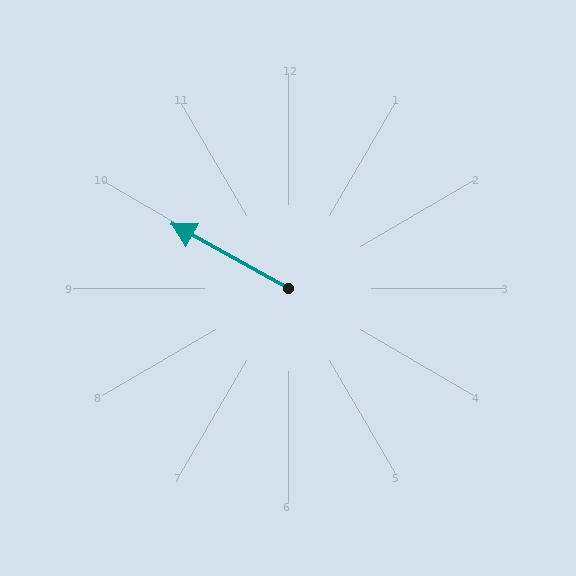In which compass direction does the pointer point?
Northwest.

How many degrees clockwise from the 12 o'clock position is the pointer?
Approximately 299 degrees.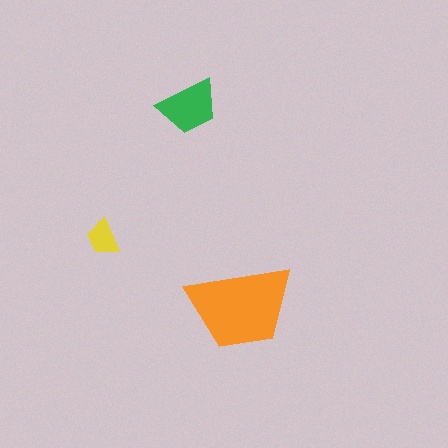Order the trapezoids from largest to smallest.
the orange one, the green one, the yellow one.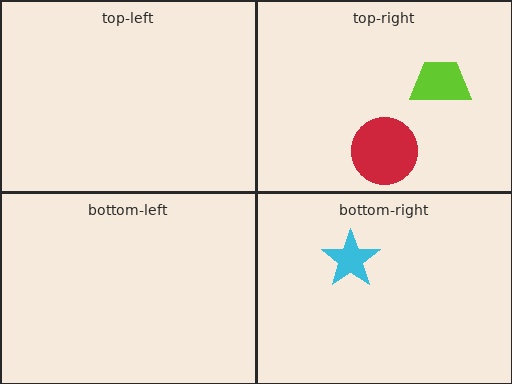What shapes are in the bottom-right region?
The cyan star.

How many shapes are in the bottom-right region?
1.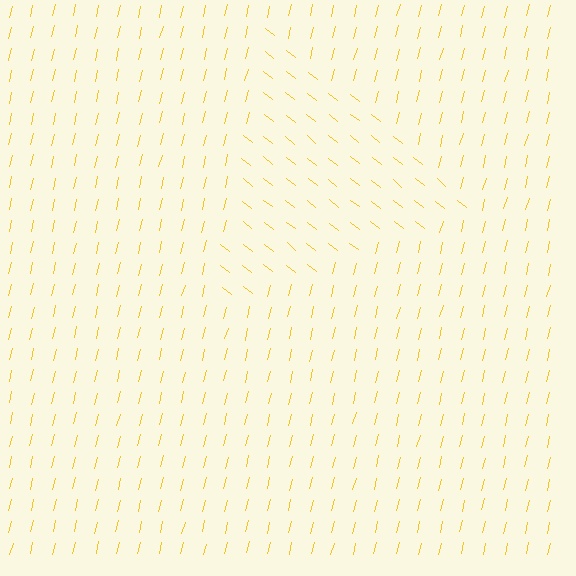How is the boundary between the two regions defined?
The boundary is defined purely by a change in line orientation (approximately 66 degrees difference). All lines are the same color and thickness.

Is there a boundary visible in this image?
Yes, there is a texture boundary formed by a change in line orientation.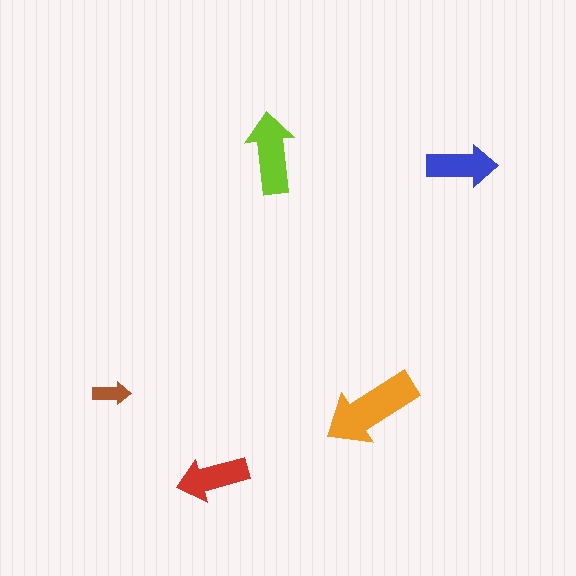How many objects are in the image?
There are 5 objects in the image.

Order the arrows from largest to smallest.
the orange one, the lime one, the red one, the blue one, the brown one.